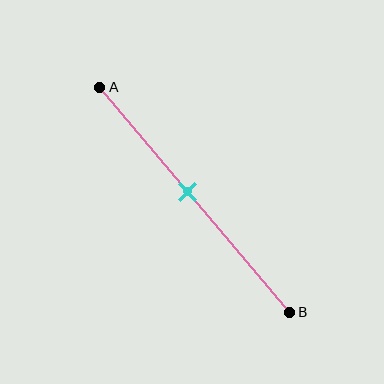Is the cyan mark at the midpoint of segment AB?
No, the mark is at about 45% from A, not at the 50% midpoint.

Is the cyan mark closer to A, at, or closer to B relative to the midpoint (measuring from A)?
The cyan mark is closer to point A than the midpoint of segment AB.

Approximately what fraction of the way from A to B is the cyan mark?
The cyan mark is approximately 45% of the way from A to B.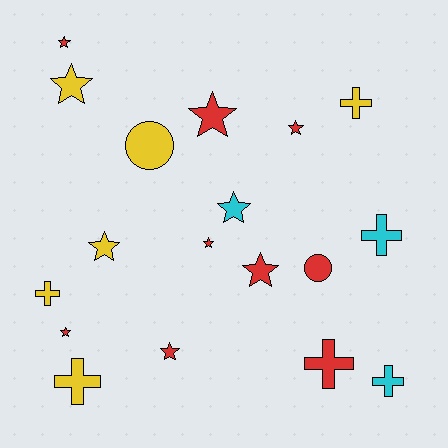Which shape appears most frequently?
Star, with 10 objects.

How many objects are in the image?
There are 18 objects.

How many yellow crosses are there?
There are 3 yellow crosses.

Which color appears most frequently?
Red, with 9 objects.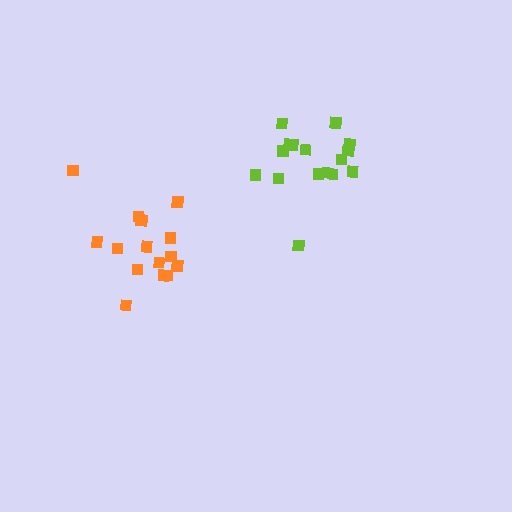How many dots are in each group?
Group 1: 16 dots, Group 2: 15 dots (31 total).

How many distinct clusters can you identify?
There are 2 distinct clusters.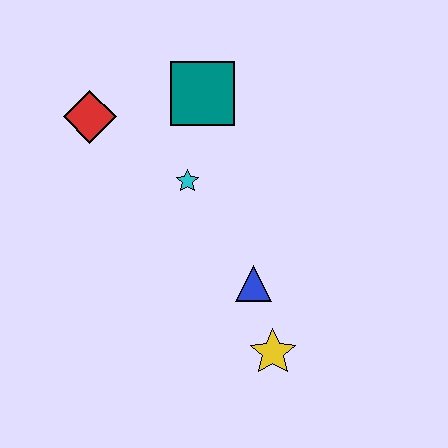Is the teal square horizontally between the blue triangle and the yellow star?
No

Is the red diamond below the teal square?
Yes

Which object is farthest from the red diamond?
The yellow star is farthest from the red diamond.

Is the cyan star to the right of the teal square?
No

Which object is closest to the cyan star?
The teal square is closest to the cyan star.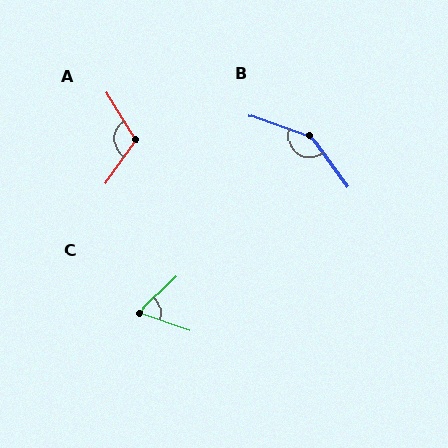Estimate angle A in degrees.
Approximately 113 degrees.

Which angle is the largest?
B, at approximately 146 degrees.